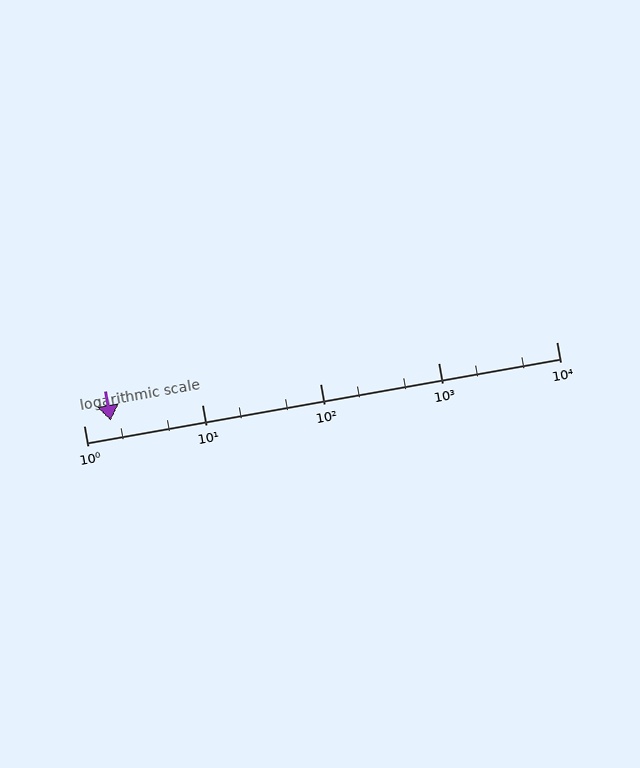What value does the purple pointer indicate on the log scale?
The pointer indicates approximately 1.7.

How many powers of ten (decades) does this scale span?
The scale spans 4 decades, from 1 to 10000.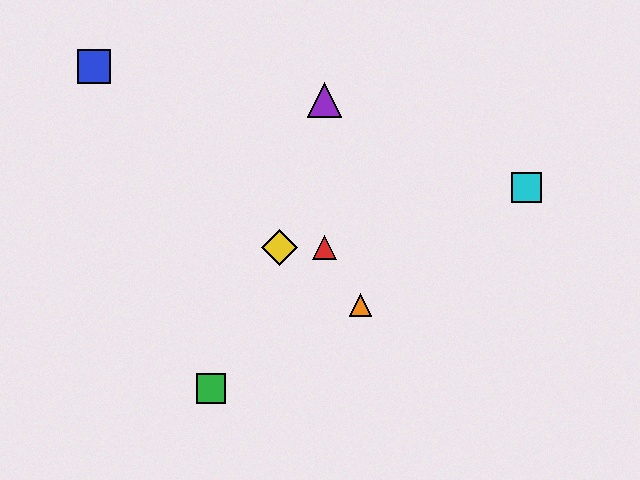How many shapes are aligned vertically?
2 shapes (the red triangle, the purple triangle) are aligned vertically.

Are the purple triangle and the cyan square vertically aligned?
No, the purple triangle is at x≈325 and the cyan square is at x≈527.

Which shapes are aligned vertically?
The red triangle, the purple triangle are aligned vertically.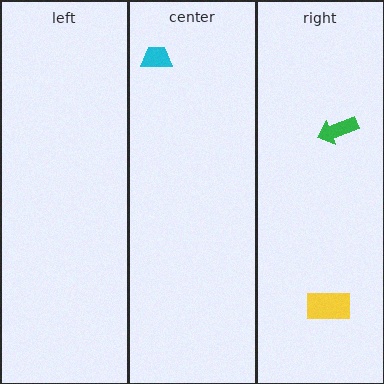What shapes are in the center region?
The cyan trapezoid.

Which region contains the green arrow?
The right region.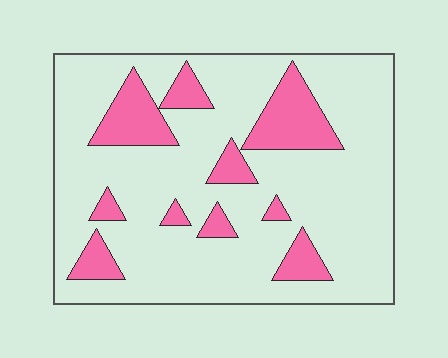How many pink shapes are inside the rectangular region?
10.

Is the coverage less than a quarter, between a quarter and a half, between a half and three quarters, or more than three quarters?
Less than a quarter.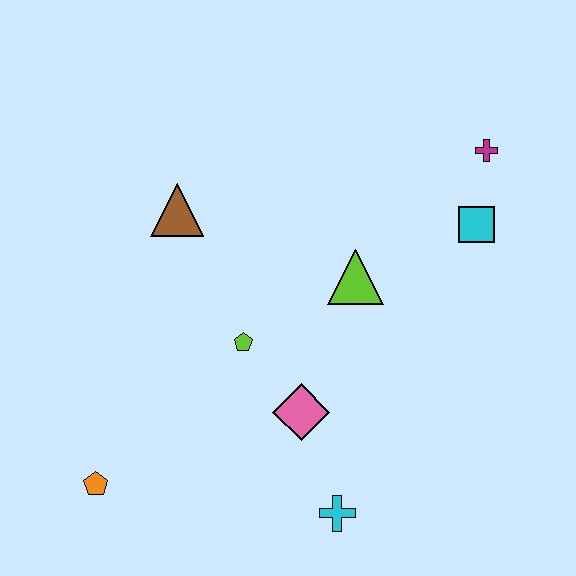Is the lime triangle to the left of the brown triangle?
No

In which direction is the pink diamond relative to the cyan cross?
The pink diamond is above the cyan cross.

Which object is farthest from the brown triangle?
The cyan cross is farthest from the brown triangle.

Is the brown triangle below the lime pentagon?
No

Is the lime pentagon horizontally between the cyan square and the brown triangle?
Yes